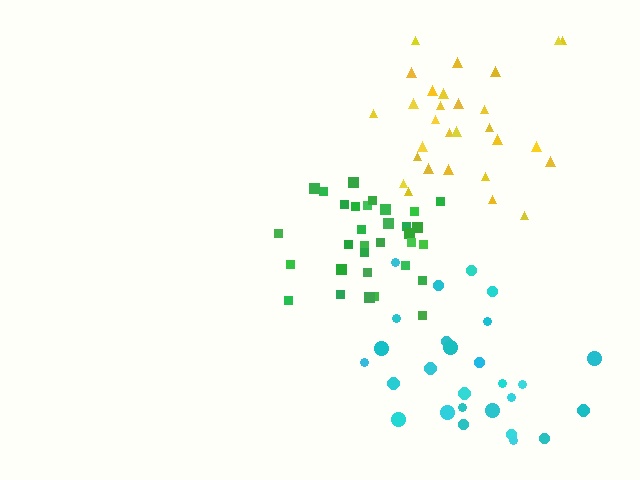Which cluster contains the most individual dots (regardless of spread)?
Green (32).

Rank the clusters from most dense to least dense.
green, yellow, cyan.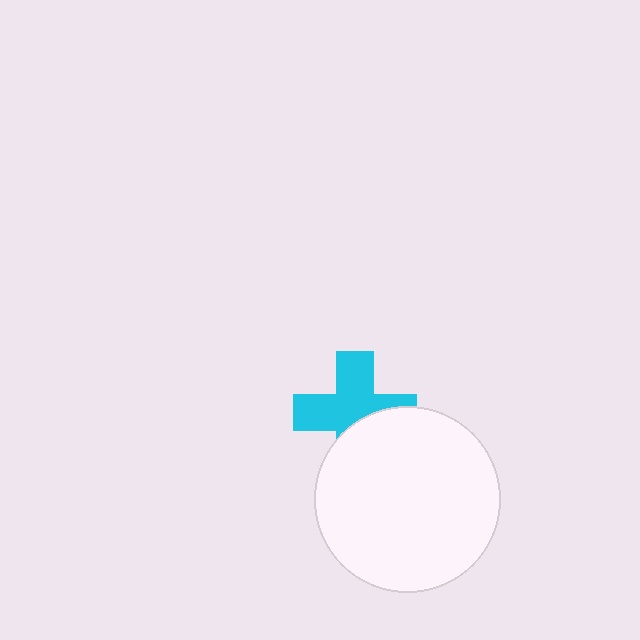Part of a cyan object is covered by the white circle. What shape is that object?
It is a cross.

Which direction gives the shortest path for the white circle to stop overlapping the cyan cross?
Moving down gives the shortest separation.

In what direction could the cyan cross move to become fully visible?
The cyan cross could move up. That would shift it out from behind the white circle entirely.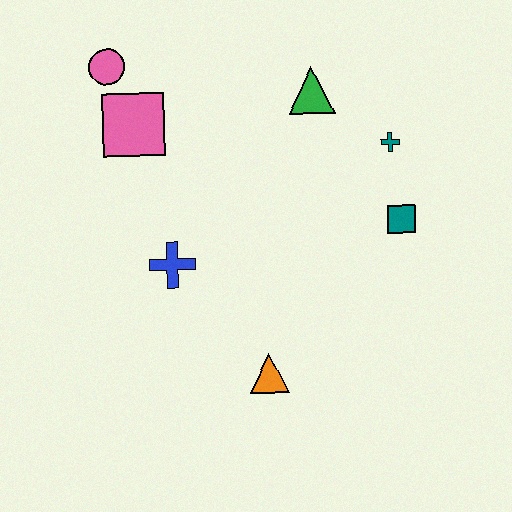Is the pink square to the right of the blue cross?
No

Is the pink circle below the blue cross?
No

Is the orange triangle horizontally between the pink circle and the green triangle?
Yes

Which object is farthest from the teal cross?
The pink circle is farthest from the teal cross.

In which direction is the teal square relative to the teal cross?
The teal square is below the teal cross.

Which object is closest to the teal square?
The teal cross is closest to the teal square.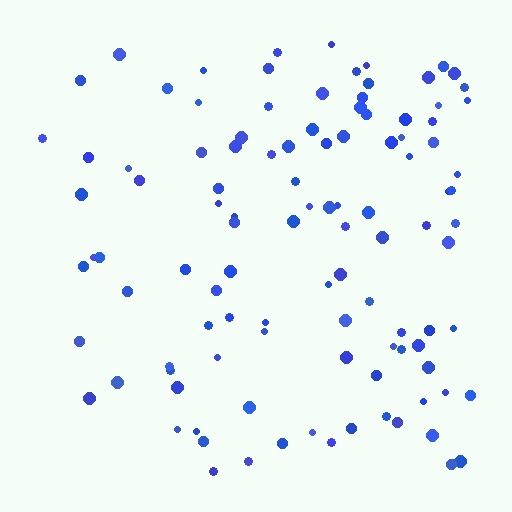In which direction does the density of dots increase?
From left to right, with the right side densest.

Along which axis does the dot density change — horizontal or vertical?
Horizontal.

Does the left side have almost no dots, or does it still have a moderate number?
Still a moderate number, just noticeably fewer than the right.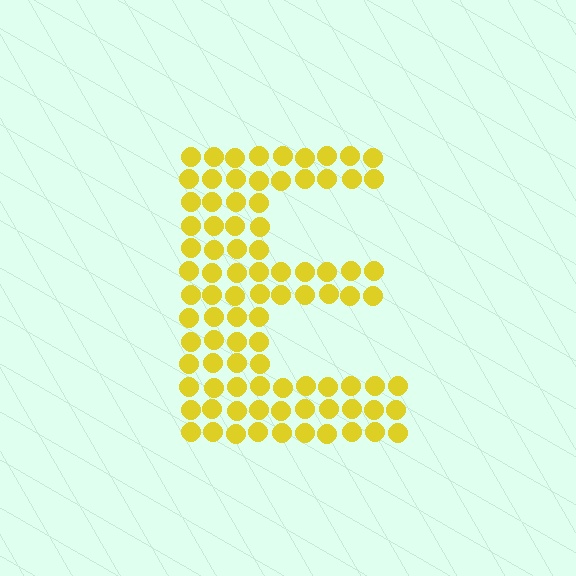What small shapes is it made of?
It is made of small circles.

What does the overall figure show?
The overall figure shows the letter E.